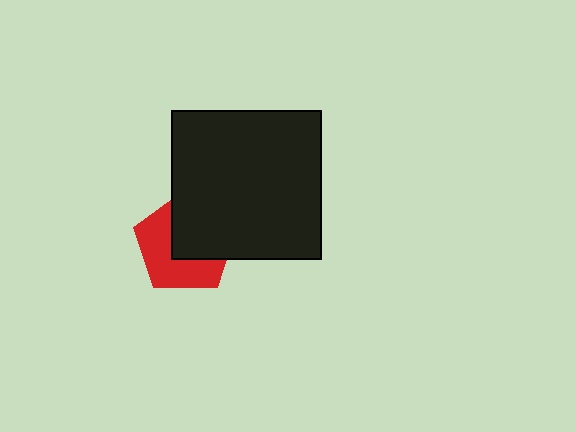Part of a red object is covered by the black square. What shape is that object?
It is a pentagon.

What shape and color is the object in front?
The object in front is a black square.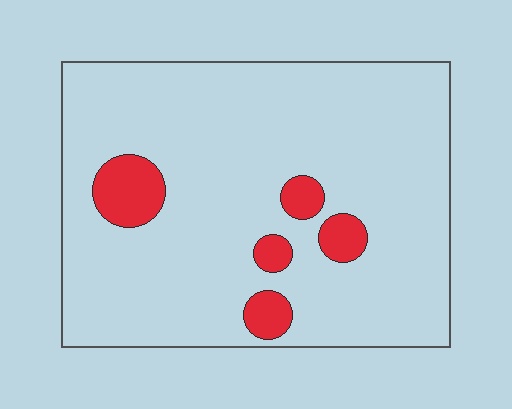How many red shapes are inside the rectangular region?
5.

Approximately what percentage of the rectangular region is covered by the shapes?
Approximately 10%.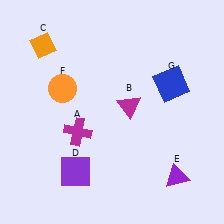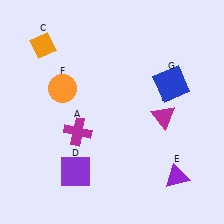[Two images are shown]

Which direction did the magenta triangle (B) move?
The magenta triangle (B) moved right.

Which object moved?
The magenta triangle (B) moved right.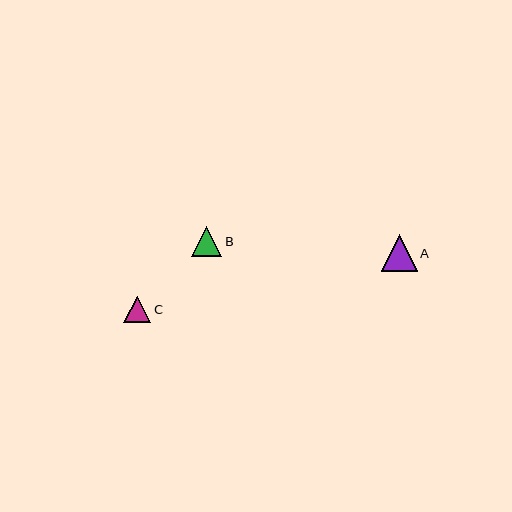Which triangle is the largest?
Triangle A is the largest with a size of approximately 36 pixels.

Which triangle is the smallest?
Triangle C is the smallest with a size of approximately 27 pixels.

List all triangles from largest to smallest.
From largest to smallest: A, B, C.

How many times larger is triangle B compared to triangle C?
Triangle B is approximately 1.1 times the size of triangle C.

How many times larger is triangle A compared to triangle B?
Triangle A is approximately 1.2 times the size of triangle B.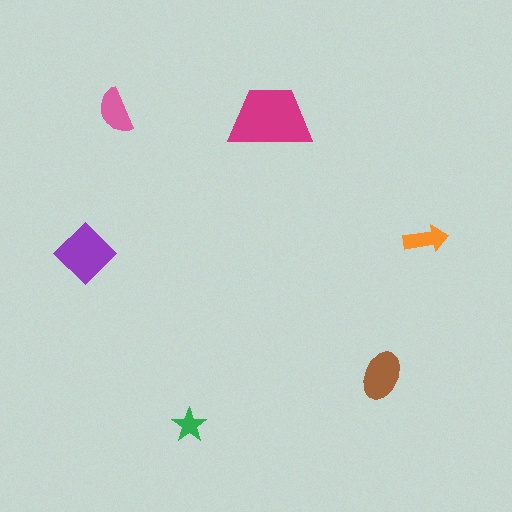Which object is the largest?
The magenta trapezoid.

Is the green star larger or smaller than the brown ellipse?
Smaller.